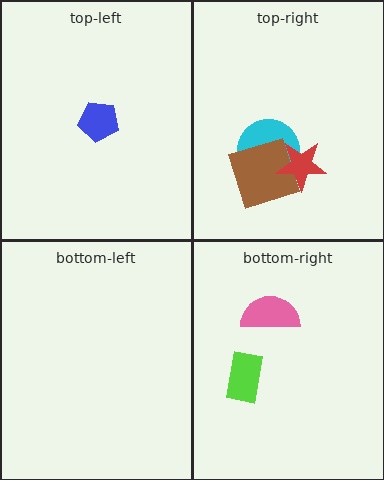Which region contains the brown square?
The top-right region.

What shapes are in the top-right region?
The cyan circle, the brown square, the red star.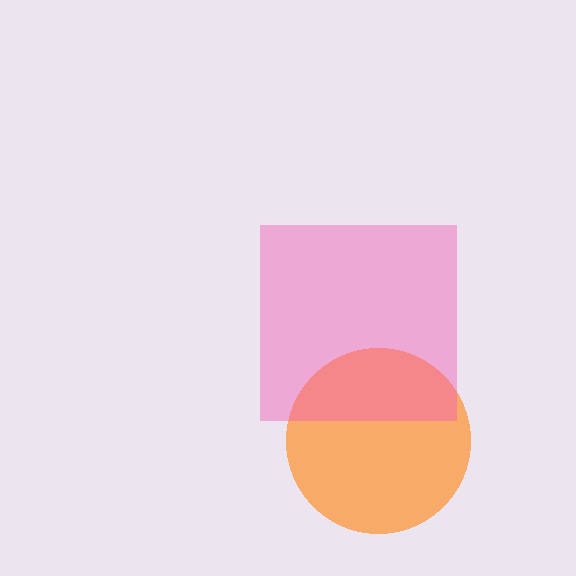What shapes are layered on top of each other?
The layered shapes are: an orange circle, a pink square.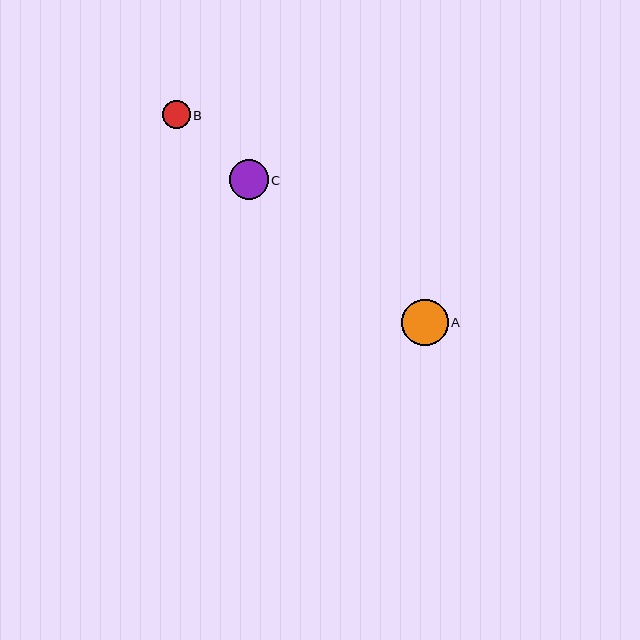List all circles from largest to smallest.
From largest to smallest: A, C, B.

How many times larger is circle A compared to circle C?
Circle A is approximately 1.2 times the size of circle C.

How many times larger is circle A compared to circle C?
Circle A is approximately 1.2 times the size of circle C.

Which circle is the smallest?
Circle B is the smallest with a size of approximately 28 pixels.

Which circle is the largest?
Circle A is the largest with a size of approximately 47 pixels.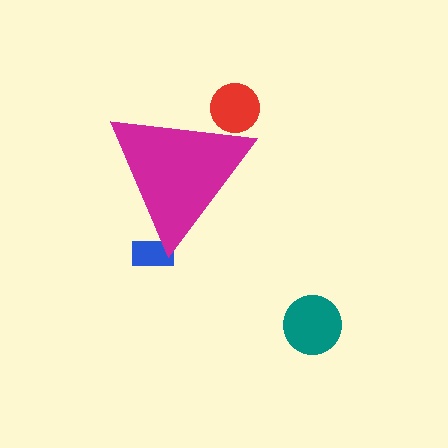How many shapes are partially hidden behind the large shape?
2 shapes are partially hidden.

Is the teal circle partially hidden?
No, the teal circle is fully visible.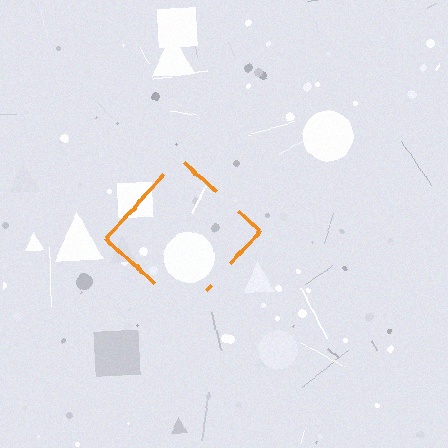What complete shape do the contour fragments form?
The contour fragments form a diamond.